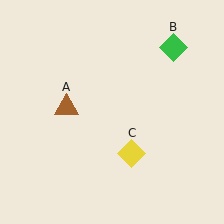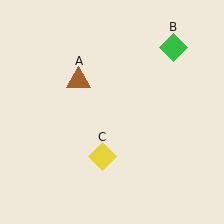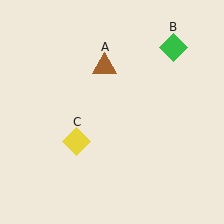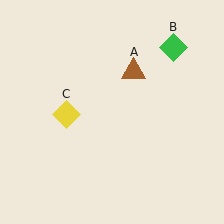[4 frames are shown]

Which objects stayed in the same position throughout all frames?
Green diamond (object B) remained stationary.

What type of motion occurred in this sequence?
The brown triangle (object A), yellow diamond (object C) rotated clockwise around the center of the scene.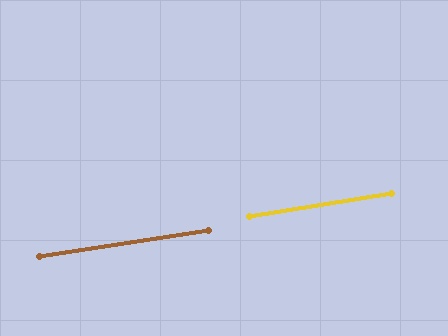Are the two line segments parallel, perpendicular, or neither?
Parallel — their directions differ by only 0.5°.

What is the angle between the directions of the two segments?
Approximately 0 degrees.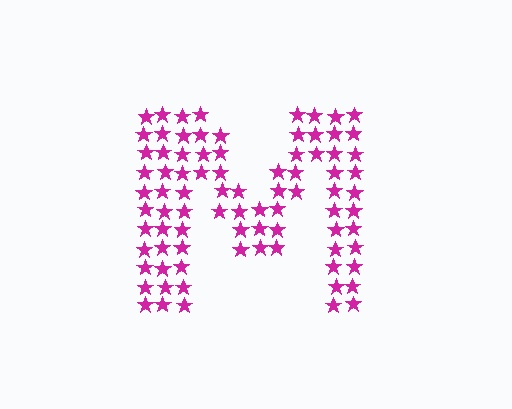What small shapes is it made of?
It is made of small stars.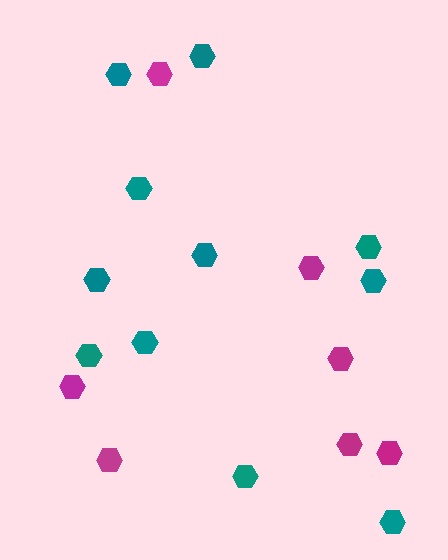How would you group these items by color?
There are 2 groups: one group of magenta hexagons (7) and one group of teal hexagons (11).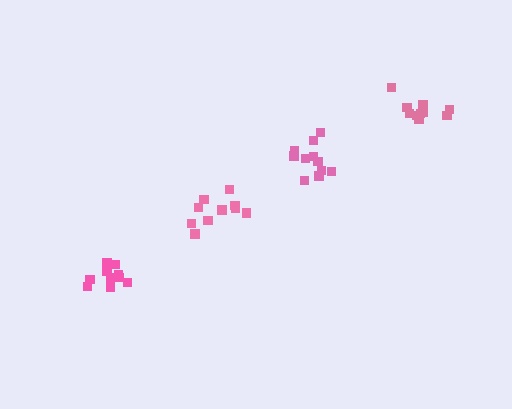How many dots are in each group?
Group 1: 11 dots, Group 2: 10 dots, Group 3: 10 dots, Group 4: 11 dots (42 total).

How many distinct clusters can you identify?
There are 4 distinct clusters.